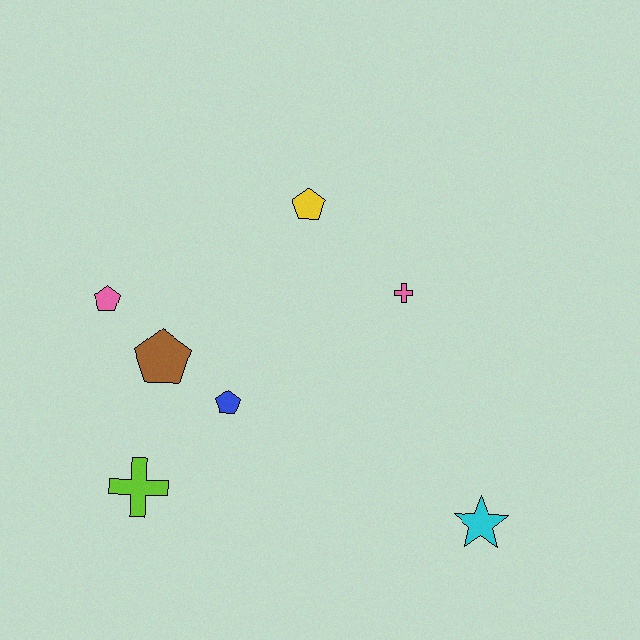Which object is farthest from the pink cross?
The lime cross is farthest from the pink cross.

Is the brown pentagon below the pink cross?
Yes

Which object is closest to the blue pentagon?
The brown pentagon is closest to the blue pentagon.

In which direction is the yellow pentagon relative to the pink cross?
The yellow pentagon is to the left of the pink cross.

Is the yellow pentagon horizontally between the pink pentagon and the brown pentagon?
No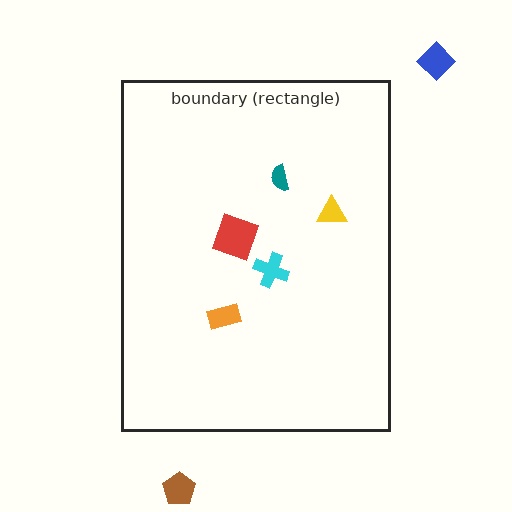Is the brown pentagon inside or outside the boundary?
Outside.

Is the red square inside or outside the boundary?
Inside.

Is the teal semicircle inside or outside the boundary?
Inside.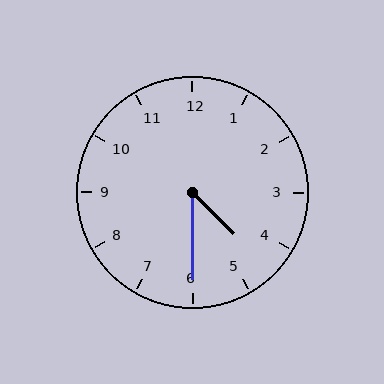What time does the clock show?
4:30.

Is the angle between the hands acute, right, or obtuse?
It is acute.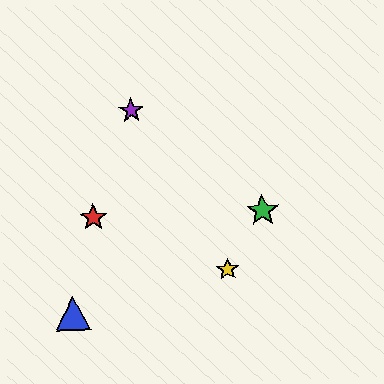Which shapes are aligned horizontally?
The red star, the green star are aligned horizontally.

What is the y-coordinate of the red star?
The red star is at y≈218.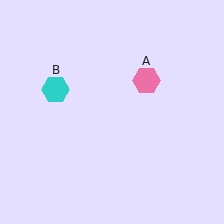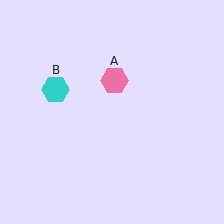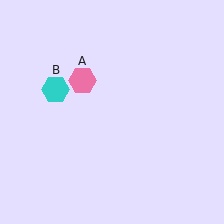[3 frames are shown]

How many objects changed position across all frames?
1 object changed position: pink hexagon (object A).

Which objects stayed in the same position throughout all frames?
Cyan hexagon (object B) remained stationary.